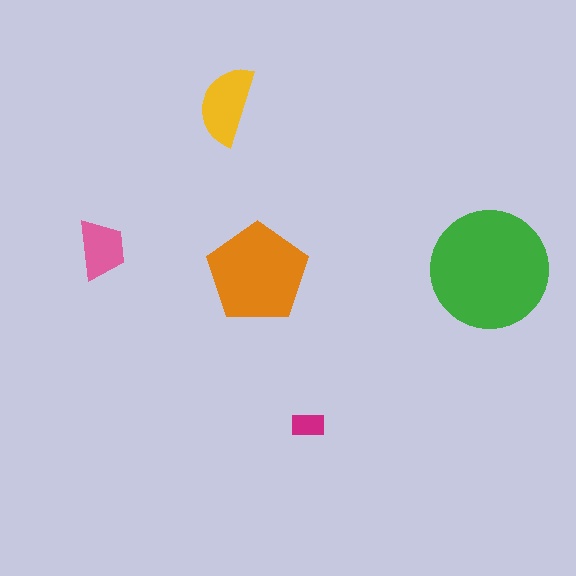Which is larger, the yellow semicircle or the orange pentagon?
The orange pentagon.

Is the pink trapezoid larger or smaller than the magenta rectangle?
Larger.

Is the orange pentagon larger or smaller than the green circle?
Smaller.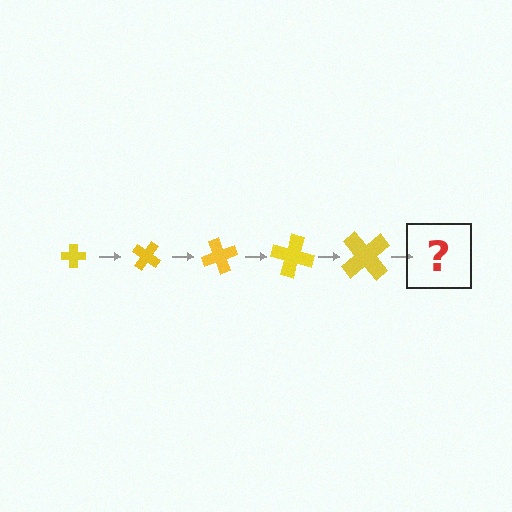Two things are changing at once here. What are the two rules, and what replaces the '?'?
The two rules are that the cross grows larger each step and it rotates 35 degrees each step. The '?' should be a cross, larger than the previous one and rotated 175 degrees from the start.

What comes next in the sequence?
The next element should be a cross, larger than the previous one and rotated 175 degrees from the start.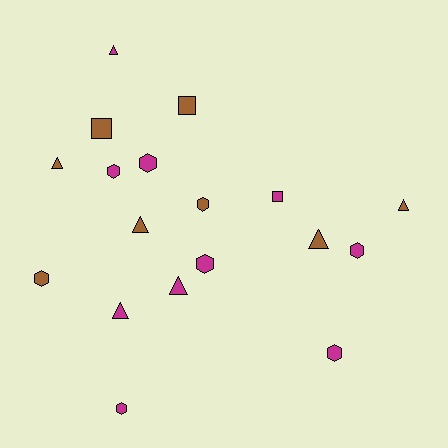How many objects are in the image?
There are 18 objects.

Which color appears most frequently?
Magenta, with 10 objects.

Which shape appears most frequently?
Hexagon, with 8 objects.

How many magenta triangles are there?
There are 3 magenta triangles.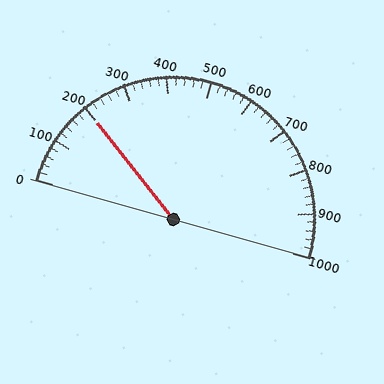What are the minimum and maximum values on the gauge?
The gauge ranges from 0 to 1000.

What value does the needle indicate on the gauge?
The needle indicates approximately 200.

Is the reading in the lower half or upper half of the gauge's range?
The reading is in the lower half of the range (0 to 1000).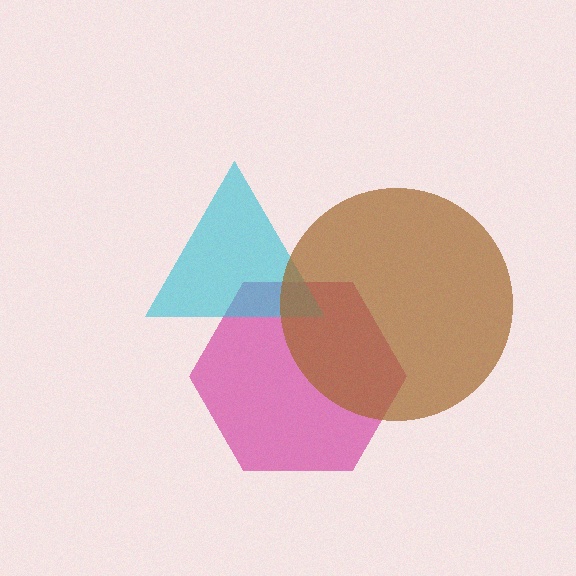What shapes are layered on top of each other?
The layered shapes are: a magenta hexagon, a cyan triangle, a brown circle.